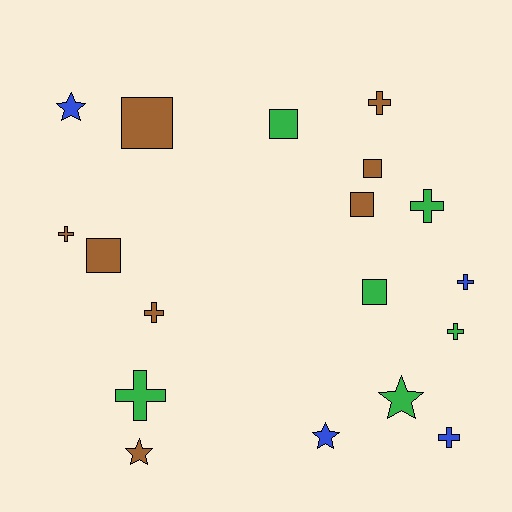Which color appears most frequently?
Brown, with 8 objects.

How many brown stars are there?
There is 1 brown star.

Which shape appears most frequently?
Cross, with 8 objects.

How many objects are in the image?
There are 18 objects.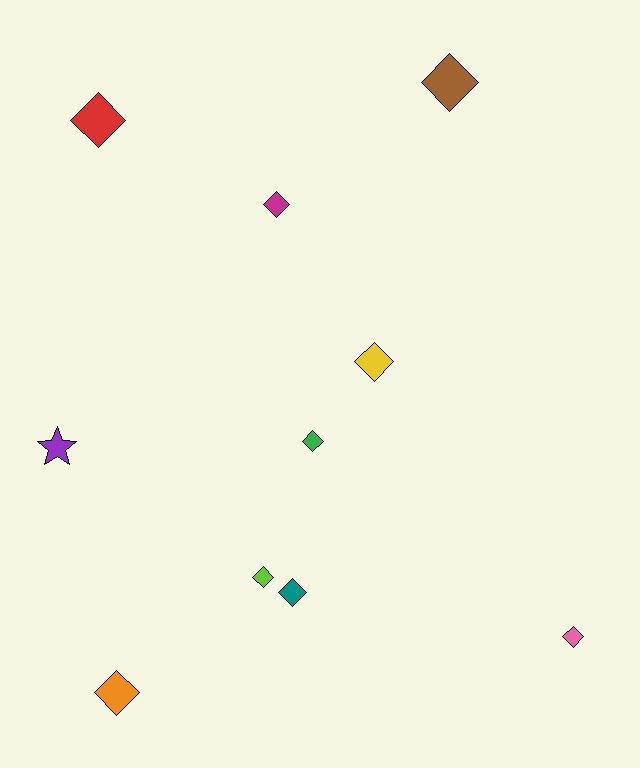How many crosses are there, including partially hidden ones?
There are no crosses.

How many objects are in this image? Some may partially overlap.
There are 10 objects.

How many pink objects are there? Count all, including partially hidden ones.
There is 1 pink object.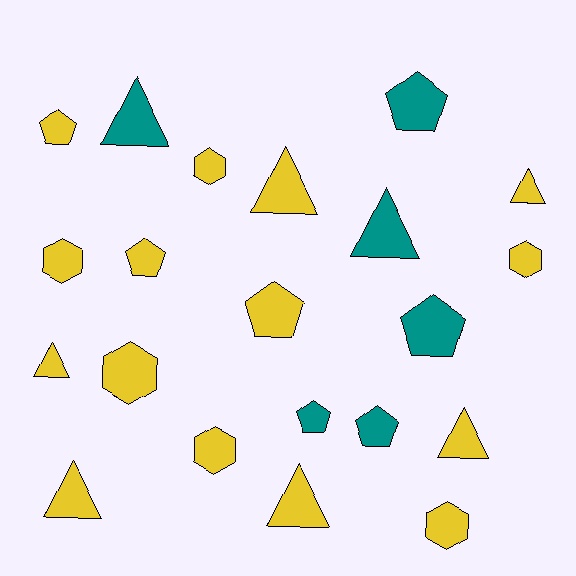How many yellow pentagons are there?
There are 3 yellow pentagons.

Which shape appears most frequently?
Triangle, with 8 objects.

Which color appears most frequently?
Yellow, with 15 objects.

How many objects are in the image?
There are 21 objects.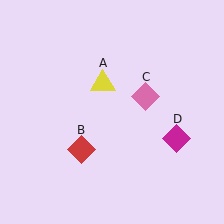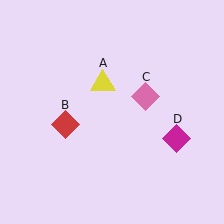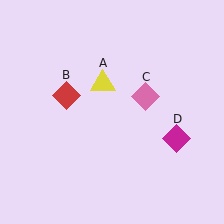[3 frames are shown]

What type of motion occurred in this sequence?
The red diamond (object B) rotated clockwise around the center of the scene.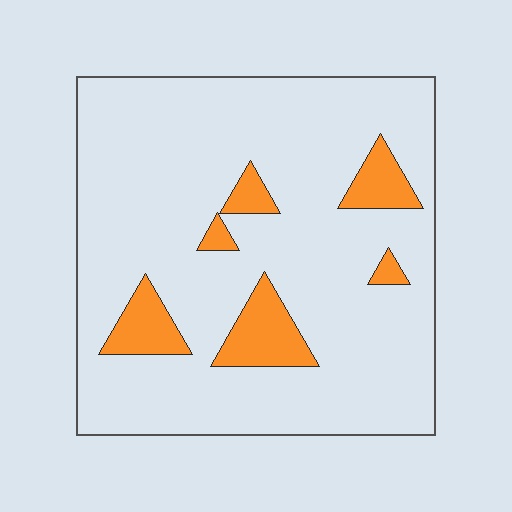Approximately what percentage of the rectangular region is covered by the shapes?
Approximately 10%.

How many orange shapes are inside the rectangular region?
6.